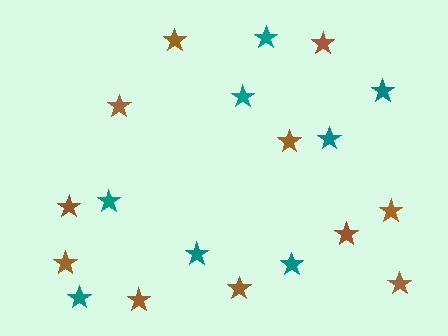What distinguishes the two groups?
There are 2 groups: one group of teal stars (8) and one group of brown stars (11).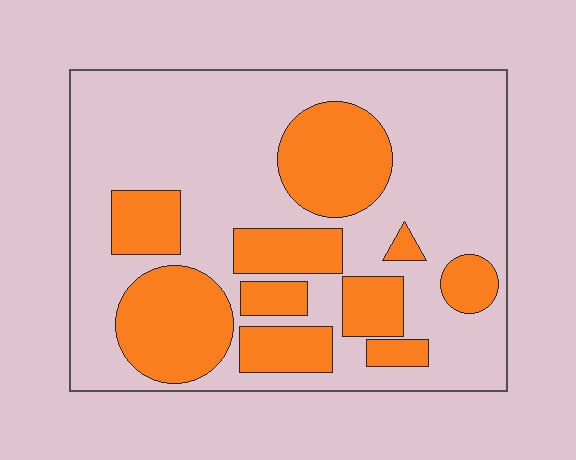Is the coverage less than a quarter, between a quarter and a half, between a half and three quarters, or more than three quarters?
Between a quarter and a half.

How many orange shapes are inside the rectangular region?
10.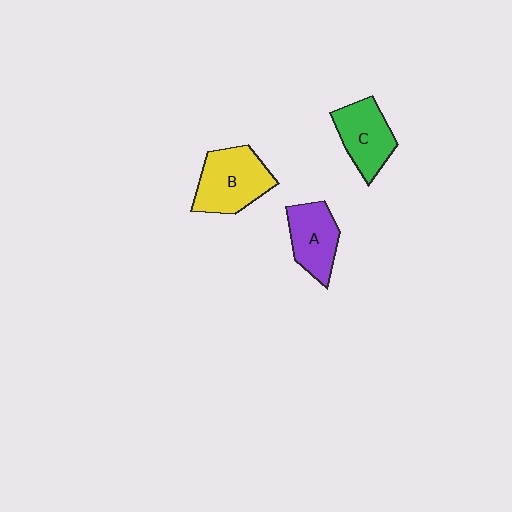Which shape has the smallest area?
Shape A (purple).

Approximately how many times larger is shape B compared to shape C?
Approximately 1.2 times.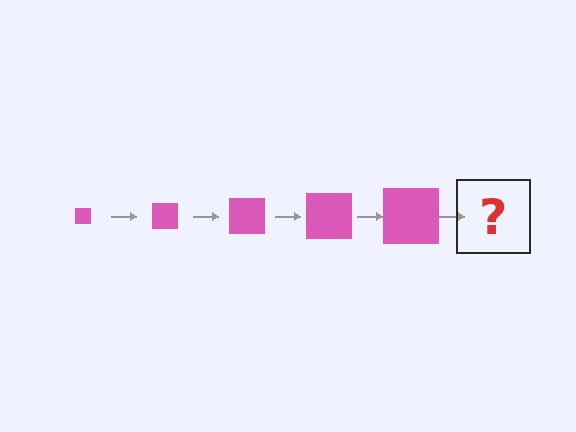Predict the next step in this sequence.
The next step is a pink square, larger than the previous one.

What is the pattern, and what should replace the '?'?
The pattern is that the square gets progressively larger each step. The '?' should be a pink square, larger than the previous one.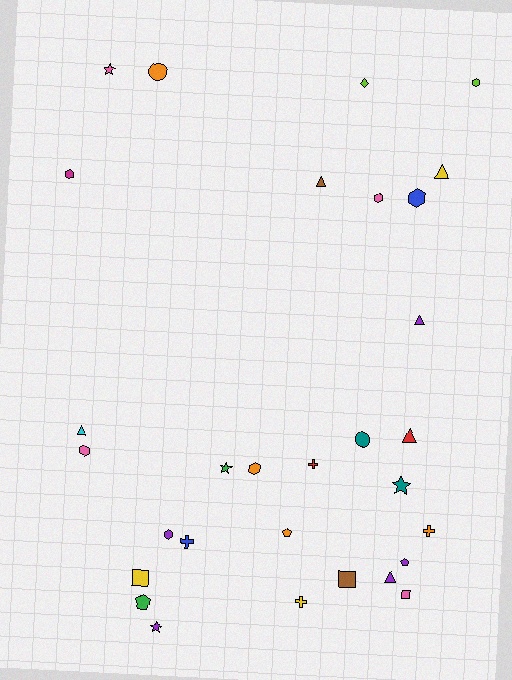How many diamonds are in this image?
There is 1 diamond.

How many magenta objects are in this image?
There is 1 magenta object.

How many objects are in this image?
There are 30 objects.